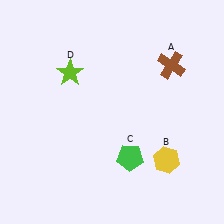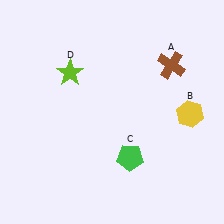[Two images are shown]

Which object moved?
The yellow hexagon (B) moved up.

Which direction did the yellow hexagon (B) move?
The yellow hexagon (B) moved up.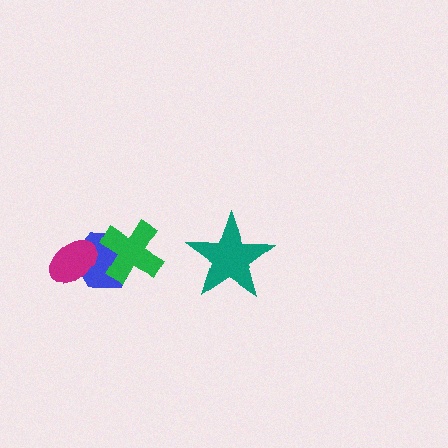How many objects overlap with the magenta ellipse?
1 object overlaps with the magenta ellipse.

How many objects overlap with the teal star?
0 objects overlap with the teal star.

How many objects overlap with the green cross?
1 object overlaps with the green cross.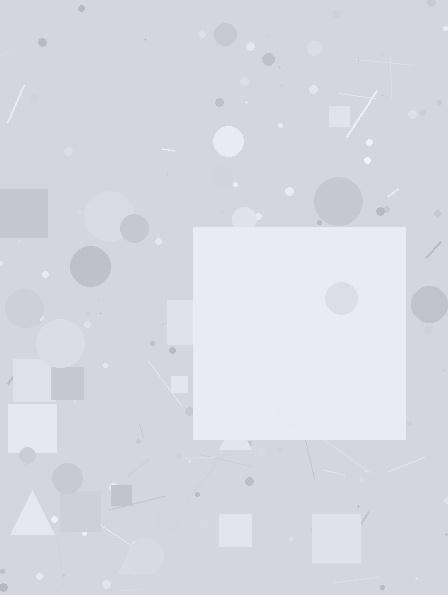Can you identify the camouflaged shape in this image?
The camouflaged shape is a square.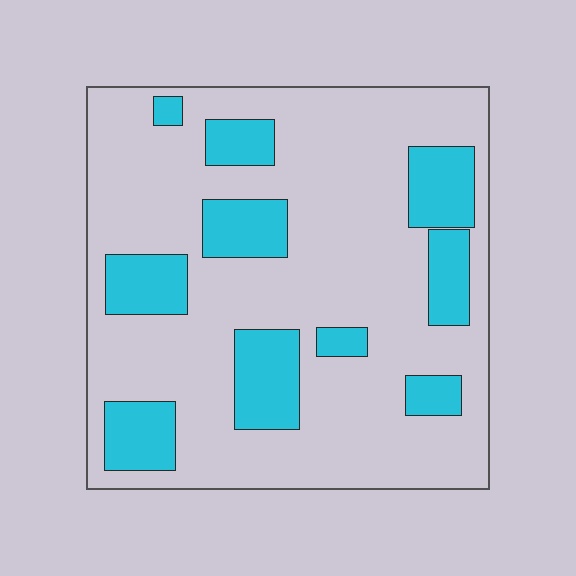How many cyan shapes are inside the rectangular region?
10.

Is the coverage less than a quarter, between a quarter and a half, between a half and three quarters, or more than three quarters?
Less than a quarter.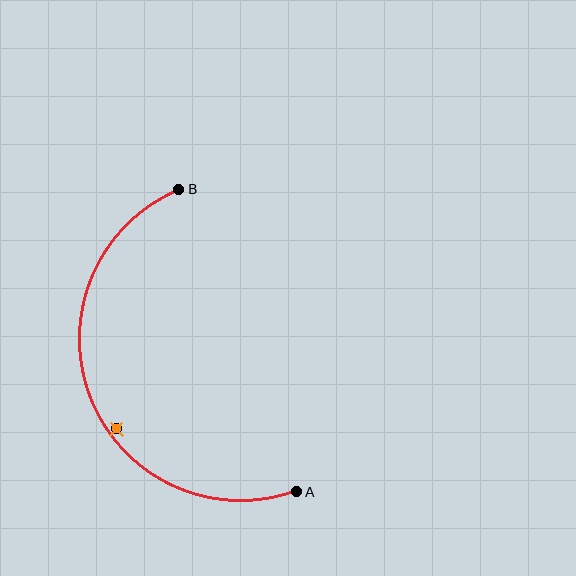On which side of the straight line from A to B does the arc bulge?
The arc bulges to the left of the straight line connecting A and B.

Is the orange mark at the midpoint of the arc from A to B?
No — the orange mark does not lie on the arc at all. It sits slightly inside the curve.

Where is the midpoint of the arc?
The arc midpoint is the point on the curve farthest from the straight line joining A and B. It sits to the left of that line.